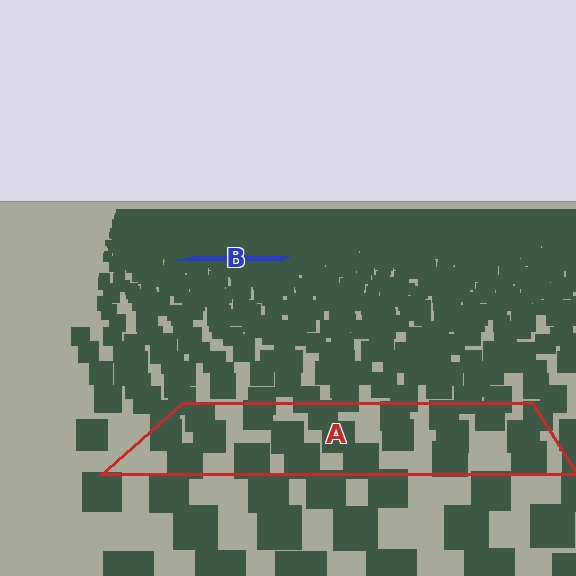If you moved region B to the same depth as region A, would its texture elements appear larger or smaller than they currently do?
They would appear larger. At a closer depth, the same texture elements are projected at a bigger on-screen size.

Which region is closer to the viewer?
Region A is closer. The texture elements there are larger and more spread out.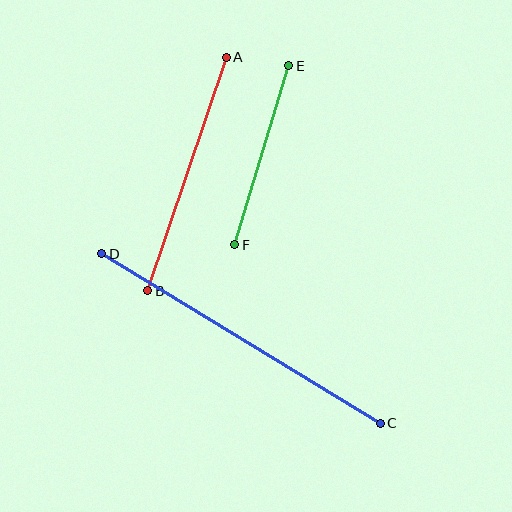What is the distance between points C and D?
The distance is approximately 326 pixels.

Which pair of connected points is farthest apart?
Points C and D are farthest apart.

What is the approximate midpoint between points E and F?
The midpoint is at approximately (262, 155) pixels.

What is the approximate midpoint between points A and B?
The midpoint is at approximately (187, 174) pixels.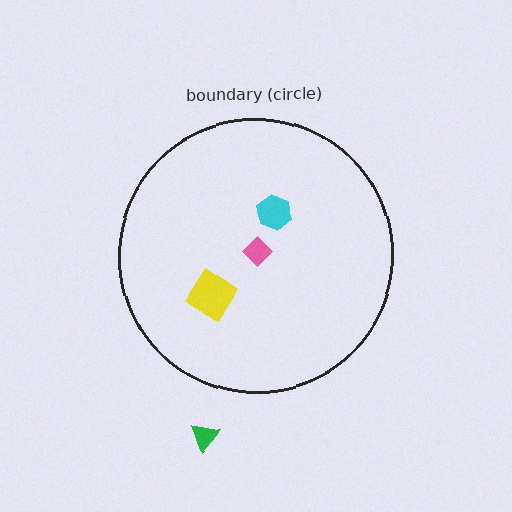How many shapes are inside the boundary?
3 inside, 1 outside.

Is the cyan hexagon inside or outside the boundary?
Inside.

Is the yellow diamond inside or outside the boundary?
Inside.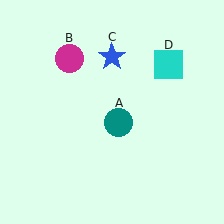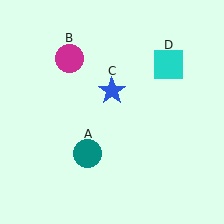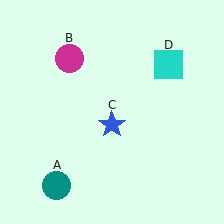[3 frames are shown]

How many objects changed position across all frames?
2 objects changed position: teal circle (object A), blue star (object C).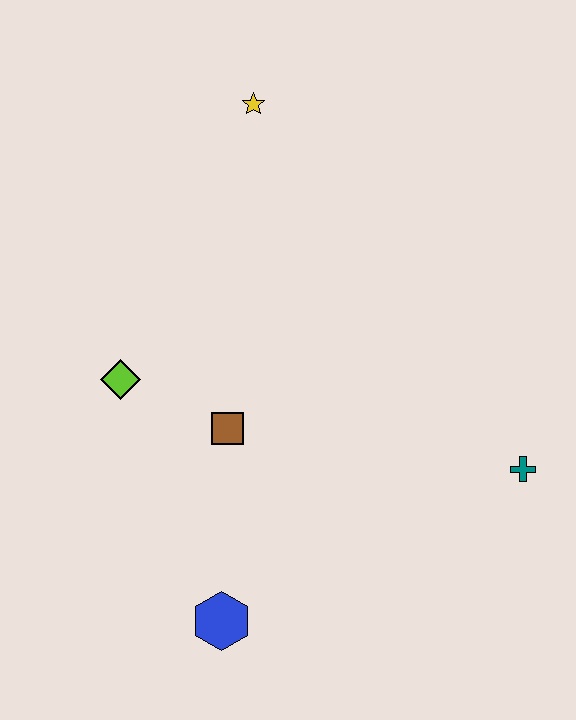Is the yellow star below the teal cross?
No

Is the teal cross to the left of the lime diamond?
No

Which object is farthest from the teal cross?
The yellow star is farthest from the teal cross.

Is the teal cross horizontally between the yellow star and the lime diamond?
No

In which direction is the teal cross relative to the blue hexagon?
The teal cross is to the right of the blue hexagon.